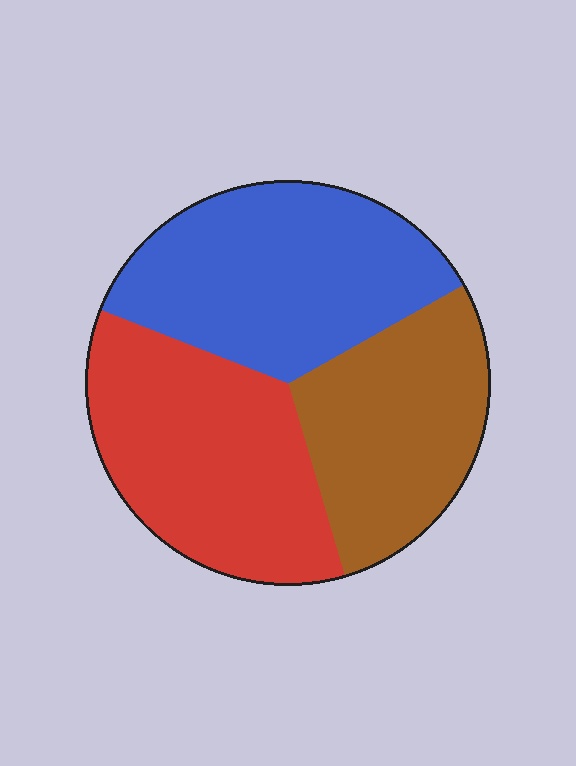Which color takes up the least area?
Brown, at roughly 30%.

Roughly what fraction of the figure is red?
Red covers around 35% of the figure.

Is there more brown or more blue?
Blue.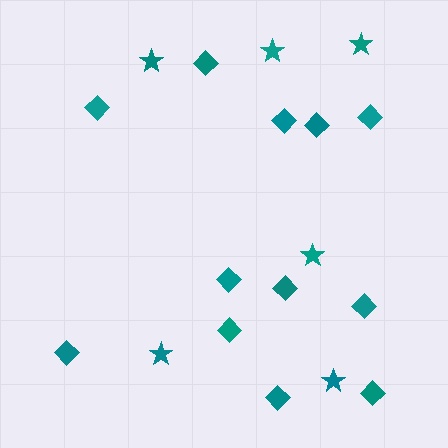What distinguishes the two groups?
There are 2 groups: one group of diamonds (12) and one group of stars (6).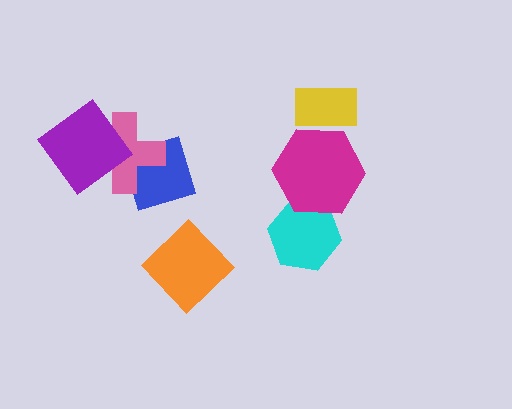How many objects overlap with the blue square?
1 object overlaps with the blue square.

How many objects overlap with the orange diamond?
0 objects overlap with the orange diamond.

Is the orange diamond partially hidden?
No, no other shape covers it.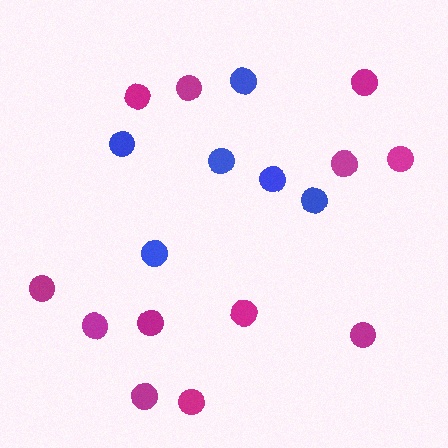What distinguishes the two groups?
There are 2 groups: one group of magenta circles (12) and one group of blue circles (6).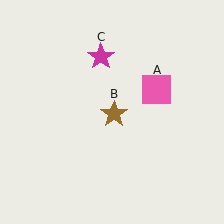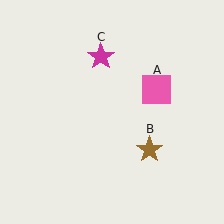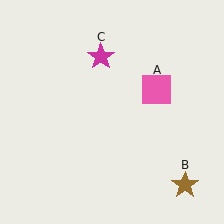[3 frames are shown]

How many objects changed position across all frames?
1 object changed position: brown star (object B).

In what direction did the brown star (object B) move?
The brown star (object B) moved down and to the right.